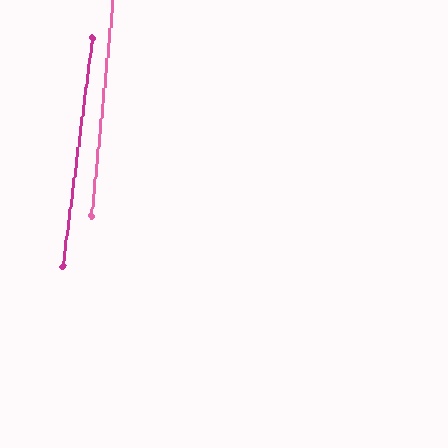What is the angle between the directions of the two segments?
Approximately 2 degrees.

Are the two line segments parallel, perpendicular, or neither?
Parallel — their directions differ by only 1.6°.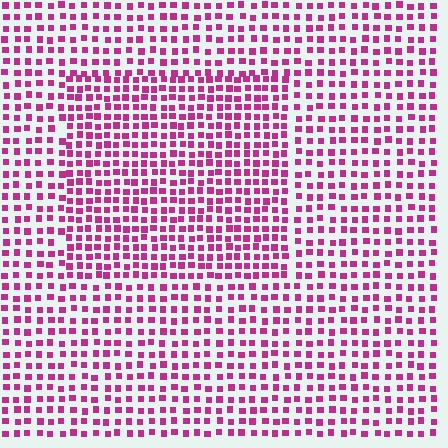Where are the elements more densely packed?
The elements are more densely packed inside the rectangle boundary.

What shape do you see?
I see a rectangle.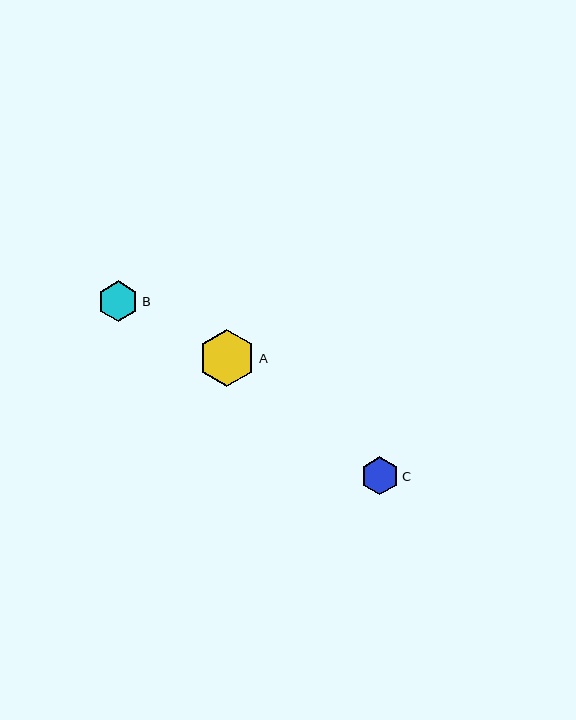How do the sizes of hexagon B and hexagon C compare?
Hexagon B and hexagon C are approximately the same size.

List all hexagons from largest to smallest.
From largest to smallest: A, B, C.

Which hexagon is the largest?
Hexagon A is the largest with a size of approximately 58 pixels.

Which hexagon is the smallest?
Hexagon C is the smallest with a size of approximately 38 pixels.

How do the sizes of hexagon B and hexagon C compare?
Hexagon B and hexagon C are approximately the same size.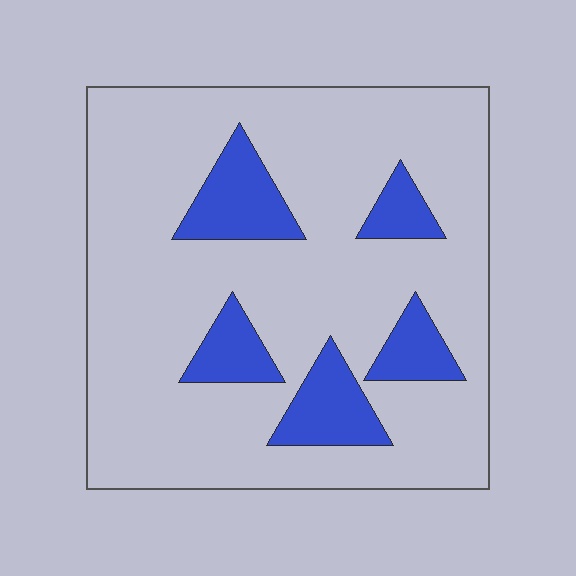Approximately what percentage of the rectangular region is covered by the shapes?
Approximately 20%.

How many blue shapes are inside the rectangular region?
5.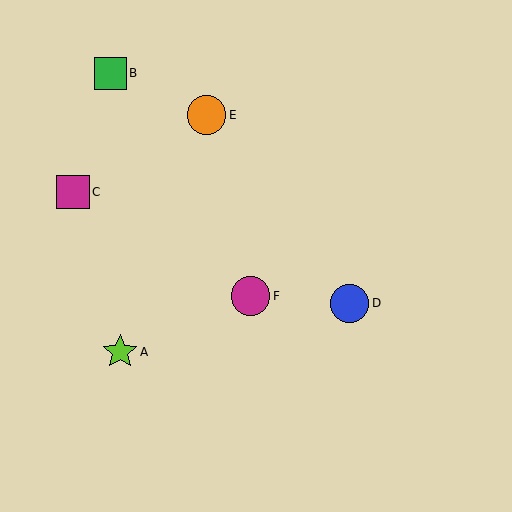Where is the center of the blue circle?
The center of the blue circle is at (350, 303).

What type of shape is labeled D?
Shape D is a blue circle.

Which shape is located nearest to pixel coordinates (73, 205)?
The magenta square (labeled C) at (73, 192) is nearest to that location.